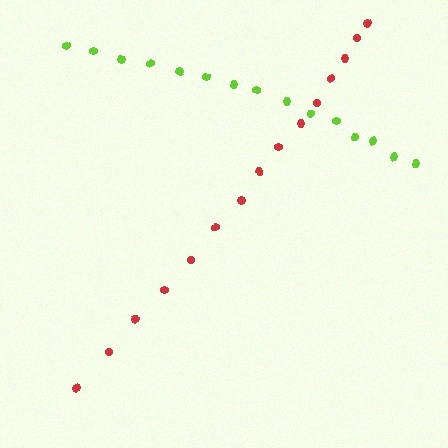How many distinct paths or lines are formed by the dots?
There are 2 distinct paths.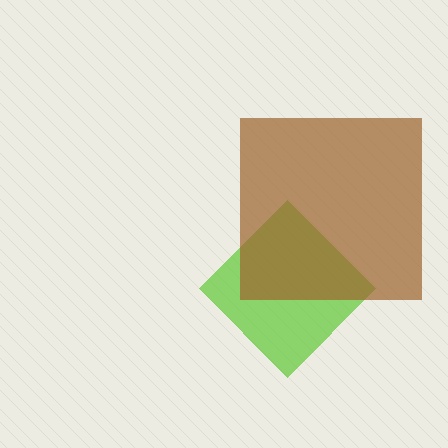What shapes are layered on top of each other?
The layered shapes are: a lime diamond, a brown square.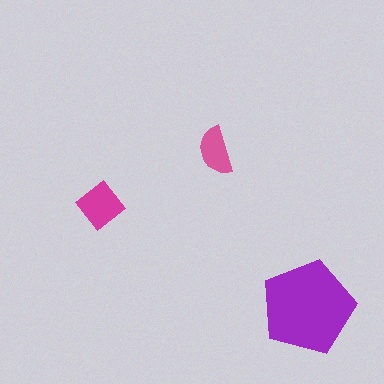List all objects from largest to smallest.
The purple pentagon, the magenta diamond, the pink semicircle.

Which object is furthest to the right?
The purple pentagon is rightmost.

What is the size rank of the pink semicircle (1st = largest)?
3rd.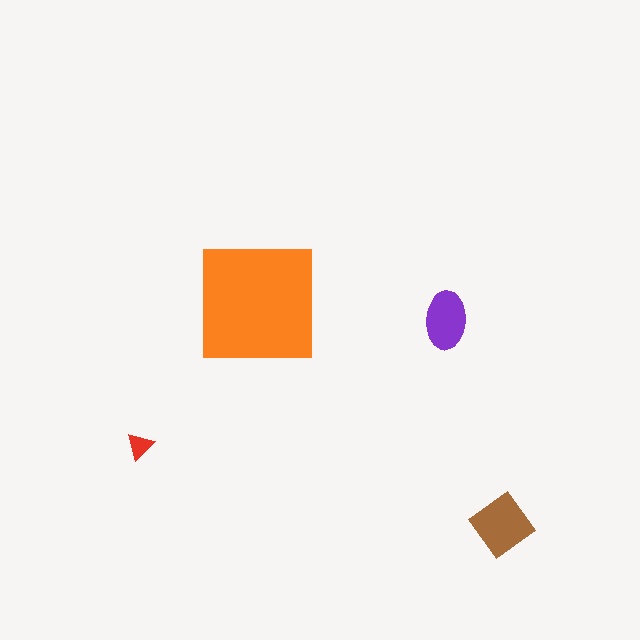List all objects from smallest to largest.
The red triangle, the purple ellipse, the brown diamond, the orange square.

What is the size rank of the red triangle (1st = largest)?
4th.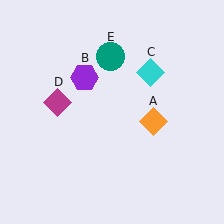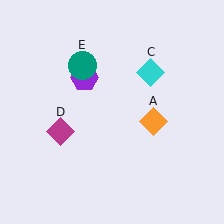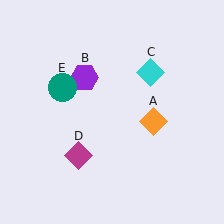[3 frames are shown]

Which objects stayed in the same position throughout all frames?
Orange diamond (object A) and purple hexagon (object B) and cyan diamond (object C) remained stationary.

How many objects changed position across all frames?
2 objects changed position: magenta diamond (object D), teal circle (object E).